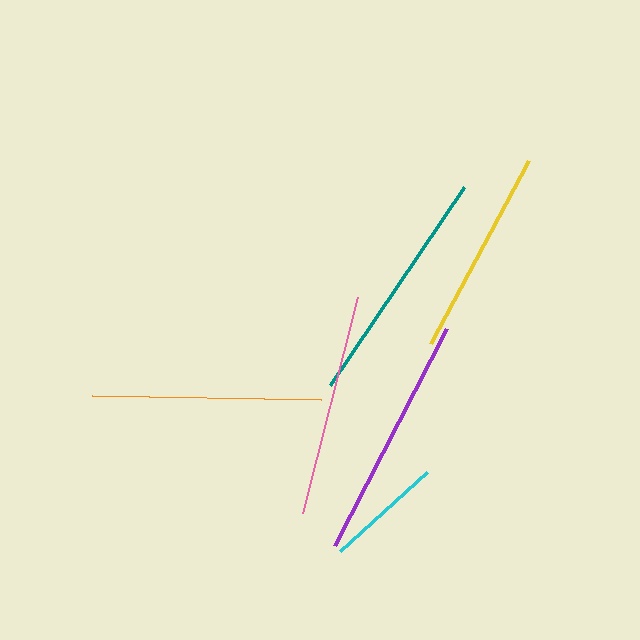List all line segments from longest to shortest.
From longest to shortest: purple, teal, orange, pink, yellow, cyan.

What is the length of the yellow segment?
The yellow segment is approximately 208 pixels long.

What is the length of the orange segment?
The orange segment is approximately 229 pixels long.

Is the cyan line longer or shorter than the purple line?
The purple line is longer than the cyan line.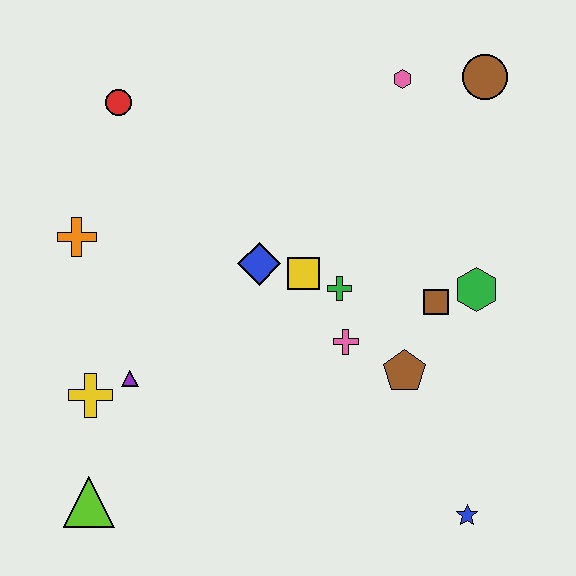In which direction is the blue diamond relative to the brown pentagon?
The blue diamond is to the left of the brown pentagon.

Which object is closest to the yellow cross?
The purple triangle is closest to the yellow cross.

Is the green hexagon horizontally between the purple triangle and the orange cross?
No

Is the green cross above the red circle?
No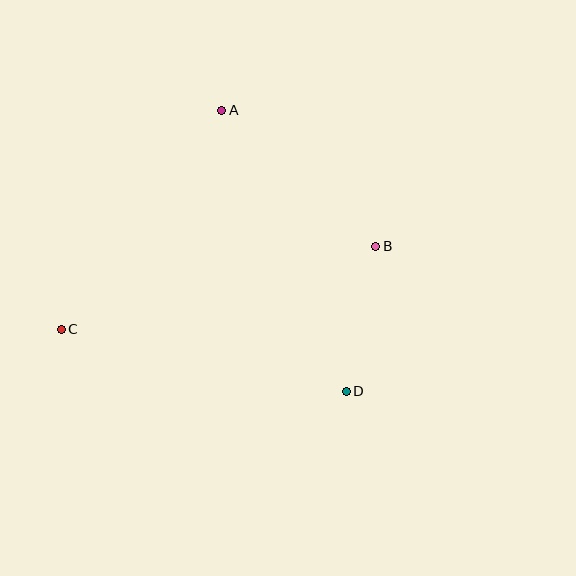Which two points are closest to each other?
Points B and D are closest to each other.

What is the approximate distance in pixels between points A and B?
The distance between A and B is approximately 206 pixels.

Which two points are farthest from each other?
Points B and C are farthest from each other.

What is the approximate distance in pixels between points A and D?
The distance between A and D is approximately 307 pixels.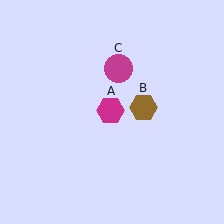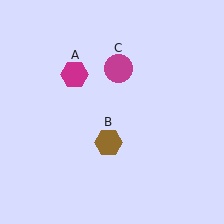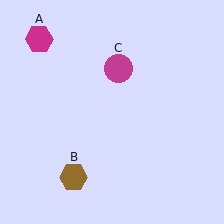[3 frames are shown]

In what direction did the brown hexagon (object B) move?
The brown hexagon (object B) moved down and to the left.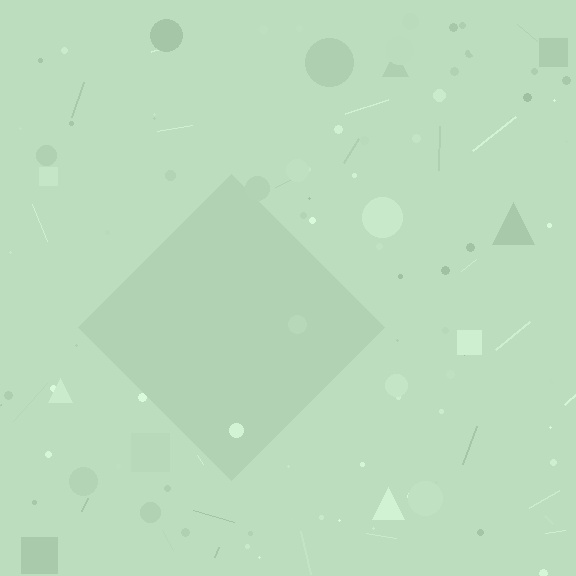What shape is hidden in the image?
A diamond is hidden in the image.